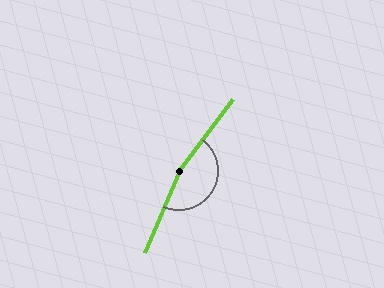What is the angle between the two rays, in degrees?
Approximately 166 degrees.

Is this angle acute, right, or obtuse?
It is obtuse.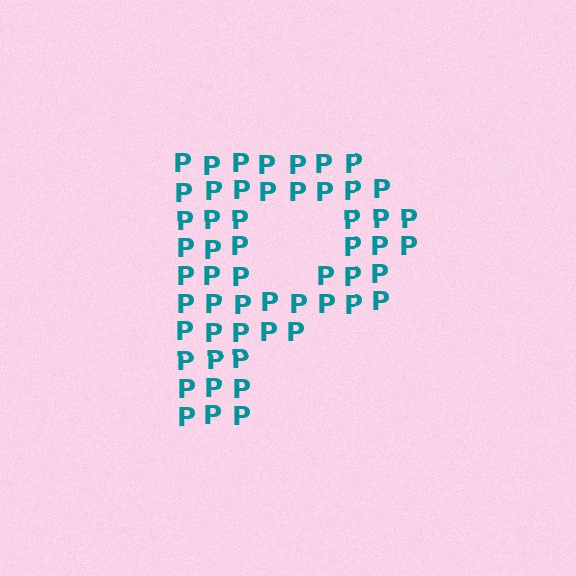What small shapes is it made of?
It is made of small letter P's.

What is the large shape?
The large shape is the letter P.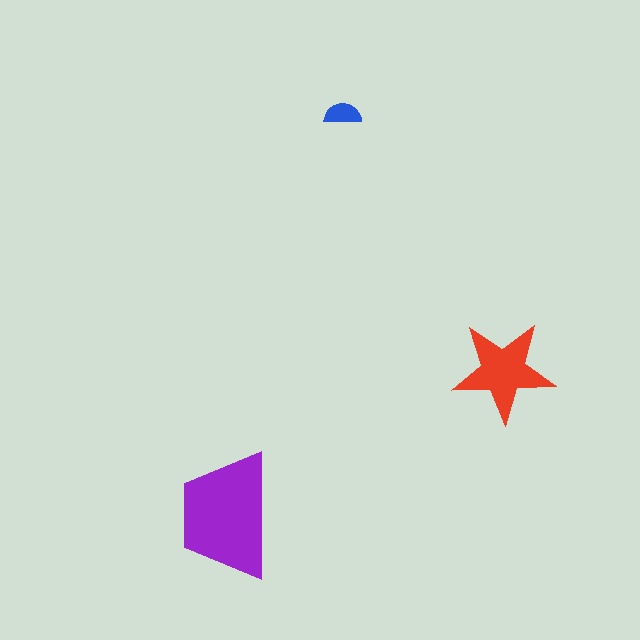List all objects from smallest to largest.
The blue semicircle, the red star, the purple trapezoid.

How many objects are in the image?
There are 3 objects in the image.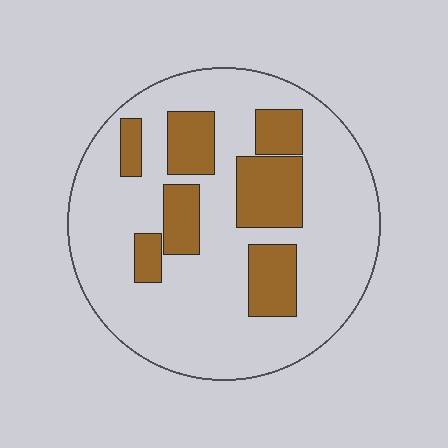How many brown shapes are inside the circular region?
7.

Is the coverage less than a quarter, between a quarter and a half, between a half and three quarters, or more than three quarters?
Less than a quarter.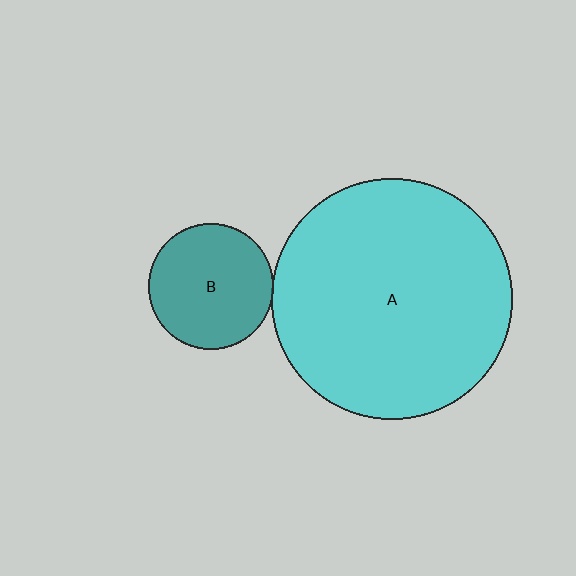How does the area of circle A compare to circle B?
Approximately 3.7 times.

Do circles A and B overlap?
Yes.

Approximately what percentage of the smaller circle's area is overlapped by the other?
Approximately 5%.